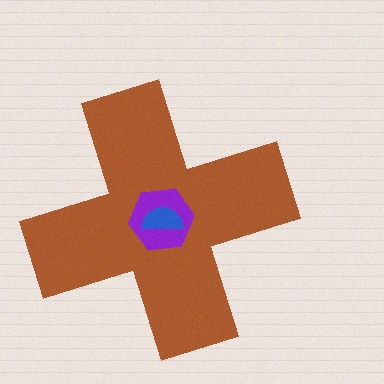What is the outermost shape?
The brown cross.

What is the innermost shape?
The blue semicircle.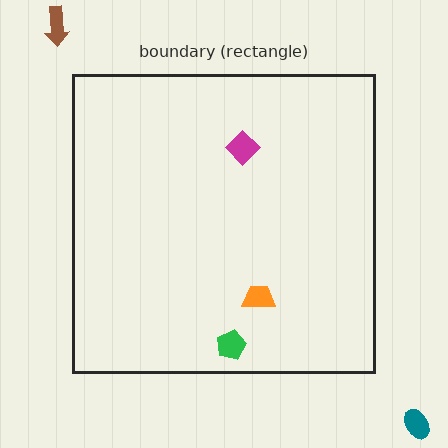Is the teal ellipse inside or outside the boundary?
Outside.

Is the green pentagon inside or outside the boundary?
Inside.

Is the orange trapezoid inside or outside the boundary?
Inside.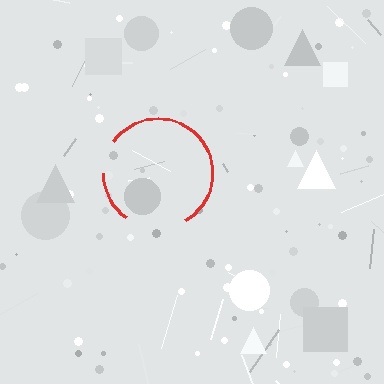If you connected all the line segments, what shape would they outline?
They would outline a circle.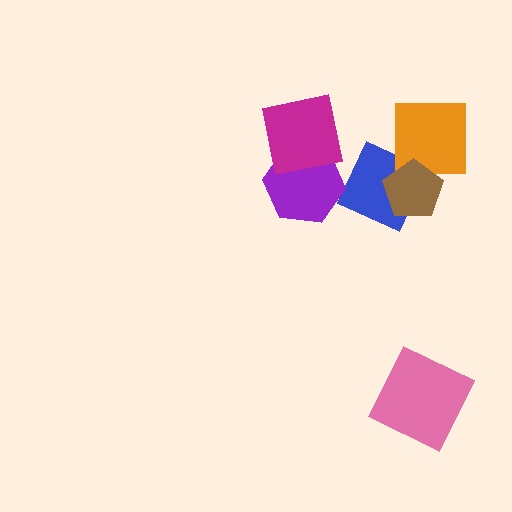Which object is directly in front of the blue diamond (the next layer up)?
The purple hexagon is directly in front of the blue diamond.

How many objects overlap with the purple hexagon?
2 objects overlap with the purple hexagon.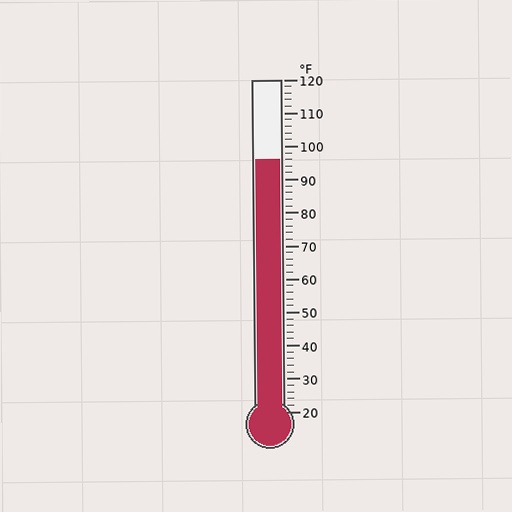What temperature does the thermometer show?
The thermometer shows approximately 96°F.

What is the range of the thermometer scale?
The thermometer scale ranges from 20°F to 120°F.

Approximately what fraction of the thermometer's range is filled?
The thermometer is filled to approximately 75% of its range.